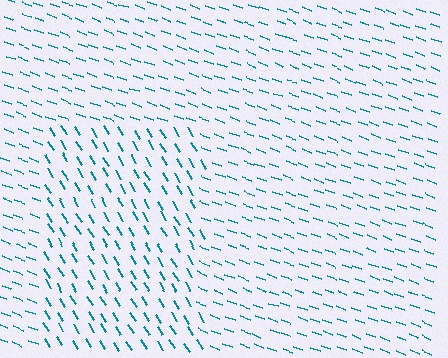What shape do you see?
I see a rectangle.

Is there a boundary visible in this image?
Yes, there is a texture boundary formed by a change in line orientation.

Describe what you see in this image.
The image is filled with small teal line segments. A rectangle region in the image has lines oriented differently from the surrounding lines, creating a visible texture boundary.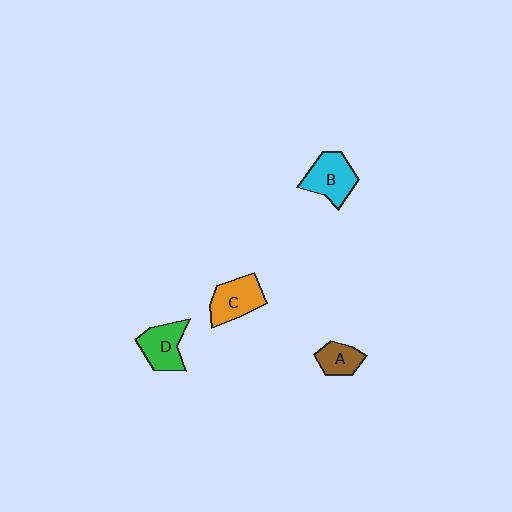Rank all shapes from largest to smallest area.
From largest to smallest: B (cyan), C (orange), D (green), A (brown).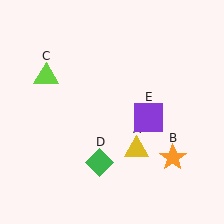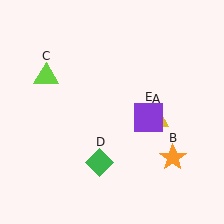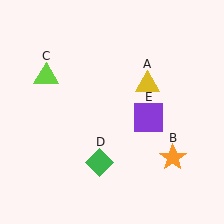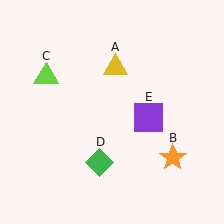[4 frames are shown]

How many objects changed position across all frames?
1 object changed position: yellow triangle (object A).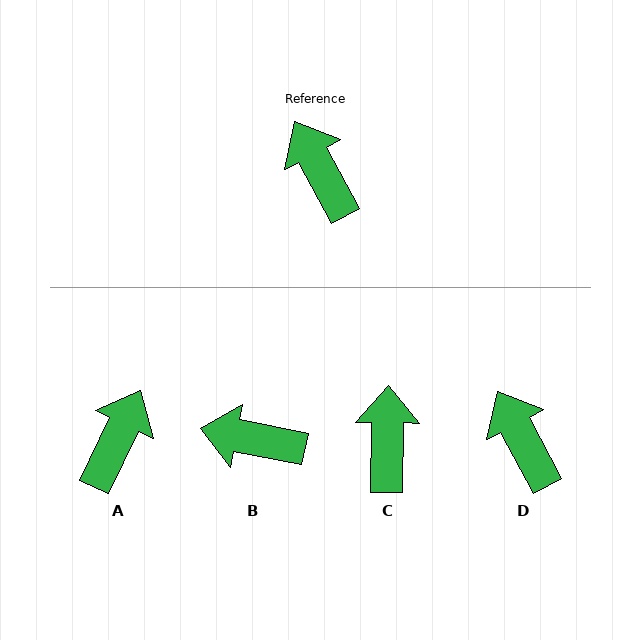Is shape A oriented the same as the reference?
No, it is off by about 54 degrees.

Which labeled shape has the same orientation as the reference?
D.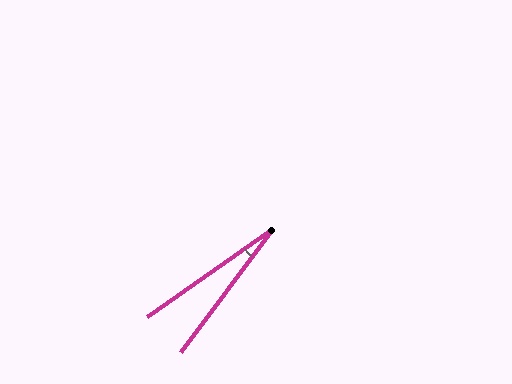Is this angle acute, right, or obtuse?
It is acute.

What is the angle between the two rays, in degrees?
Approximately 18 degrees.